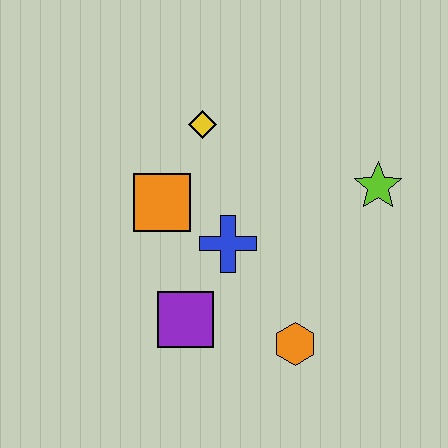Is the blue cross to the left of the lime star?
Yes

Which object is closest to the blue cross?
The orange square is closest to the blue cross.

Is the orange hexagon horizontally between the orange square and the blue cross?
No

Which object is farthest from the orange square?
The lime star is farthest from the orange square.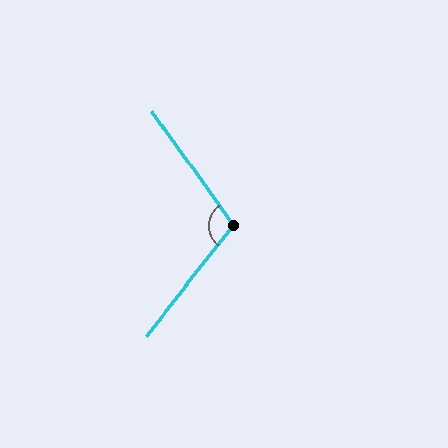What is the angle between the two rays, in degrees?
Approximately 106 degrees.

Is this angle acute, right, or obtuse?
It is obtuse.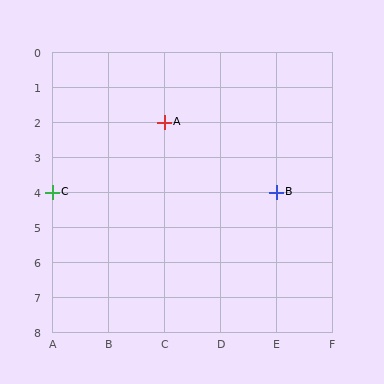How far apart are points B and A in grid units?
Points B and A are 2 columns and 2 rows apart (about 2.8 grid units diagonally).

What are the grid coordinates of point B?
Point B is at grid coordinates (E, 4).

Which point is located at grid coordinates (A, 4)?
Point C is at (A, 4).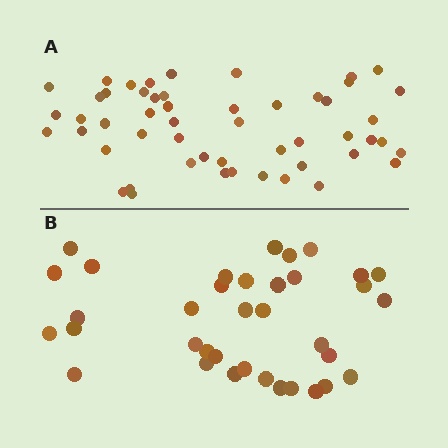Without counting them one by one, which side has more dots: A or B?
Region A (the top region) has more dots.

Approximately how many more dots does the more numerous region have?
Region A has approximately 15 more dots than region B.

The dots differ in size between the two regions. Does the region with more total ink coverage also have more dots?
No. Region B has more total ink coverage because its dots are larger, but region A actually contains more individual dots. Total area can be misleading — the number of items is what matters here.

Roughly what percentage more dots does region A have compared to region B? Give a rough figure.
About 45% more.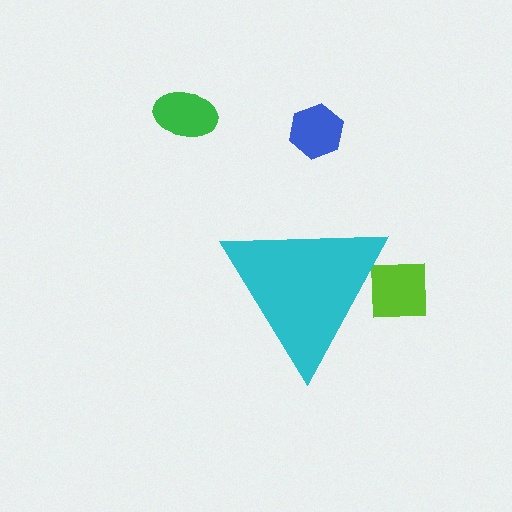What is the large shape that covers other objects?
A cyan triangle.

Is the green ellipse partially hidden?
No, the green ellipse is fully visible.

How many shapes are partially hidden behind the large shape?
1 shape is partially hidden.